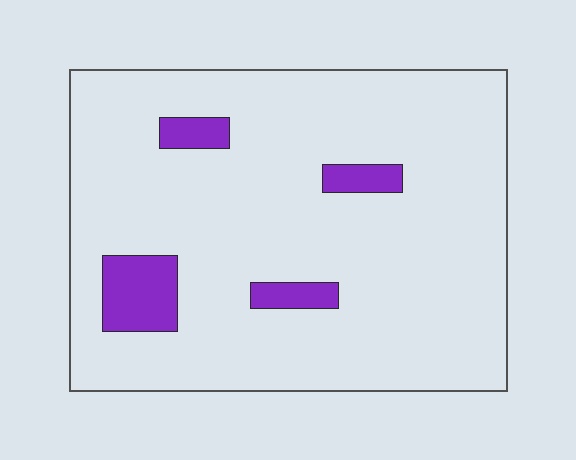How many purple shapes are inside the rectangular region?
4.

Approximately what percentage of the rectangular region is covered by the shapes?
Approximately 10%.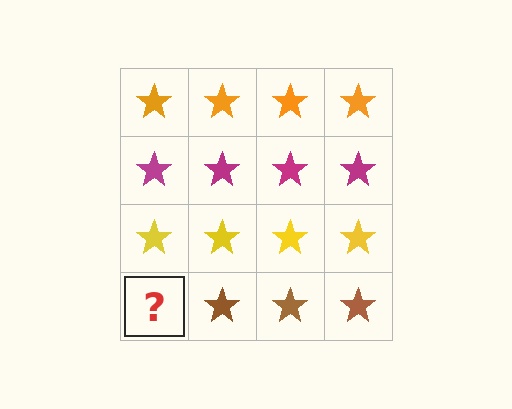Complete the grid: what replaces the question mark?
The question mark should be replaced with a brown star.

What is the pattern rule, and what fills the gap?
The rule is that each row has a consistent color. The gap should be filled with a brown star.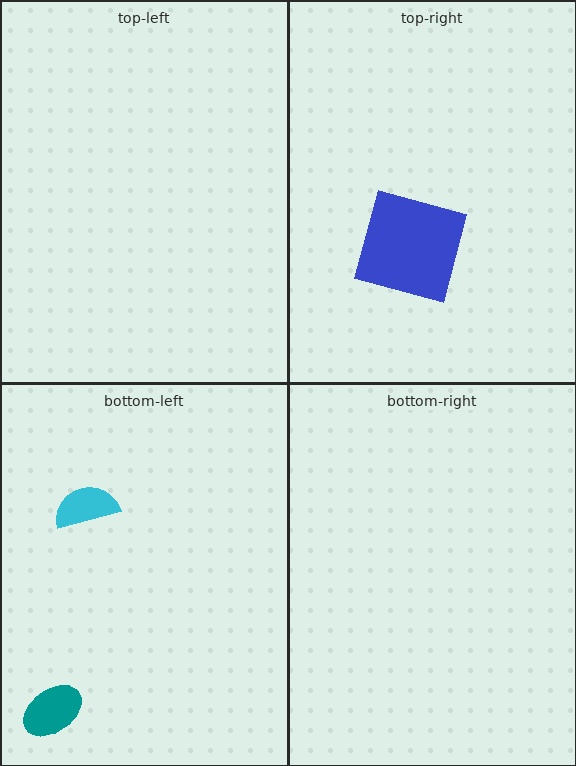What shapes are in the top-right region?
The blue square.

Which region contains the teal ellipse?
The bottom-left region.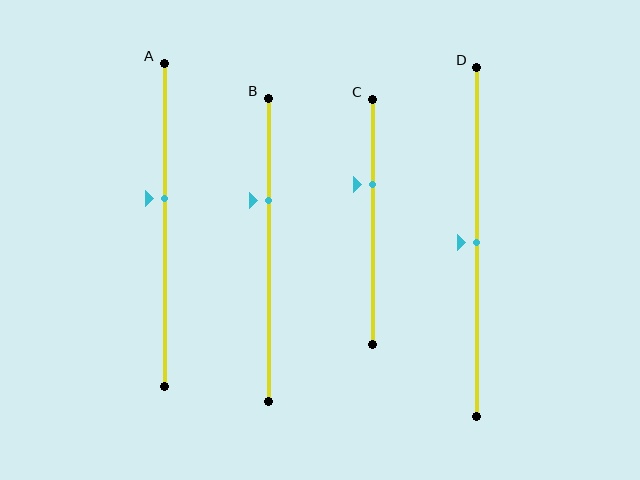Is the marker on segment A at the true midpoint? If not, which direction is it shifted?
No, the marker on segment A is shifted upward by about 8% of the segment length.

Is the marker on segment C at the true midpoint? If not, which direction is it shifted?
No, the marker on segment C is shifted upward by about 15% of the segment length.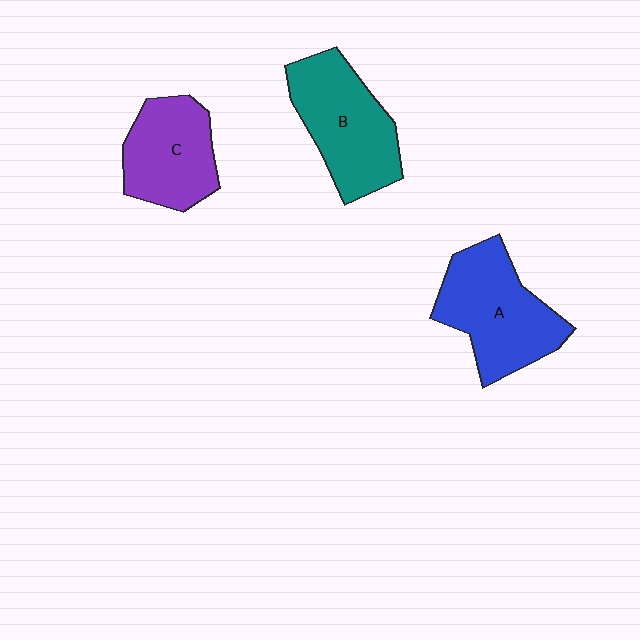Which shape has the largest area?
Shape A (blue).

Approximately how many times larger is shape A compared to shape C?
Approximately 1.3 times.